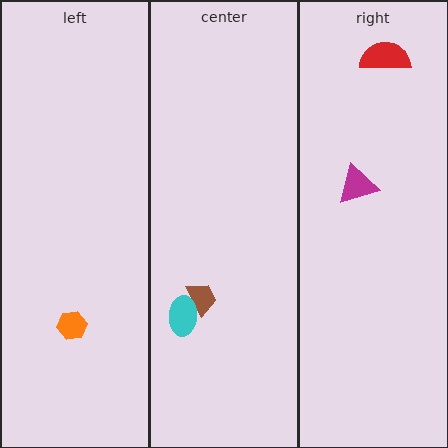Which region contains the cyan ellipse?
The center region.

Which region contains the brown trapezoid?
The center region.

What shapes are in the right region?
The magenta triangle, the red semicircle.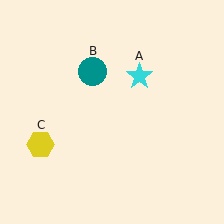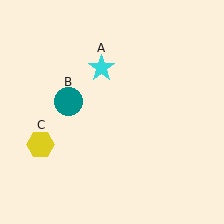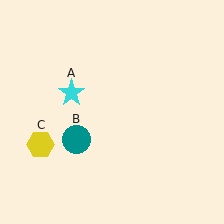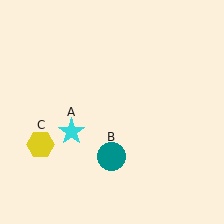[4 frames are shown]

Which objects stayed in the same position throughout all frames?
Yellow hexagon (object C) remained stationary.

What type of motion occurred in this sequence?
The cyan star (object A), teal circle (object B) rotated counterclockwise around the center of the scene.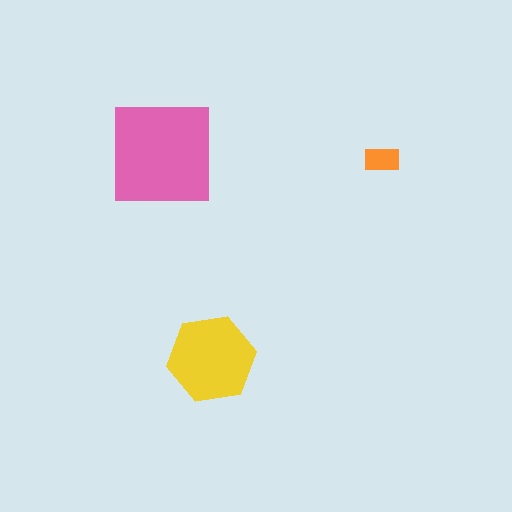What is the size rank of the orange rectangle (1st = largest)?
3rd.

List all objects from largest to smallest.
The pink square, the yellow hexagon, the orange rectangle.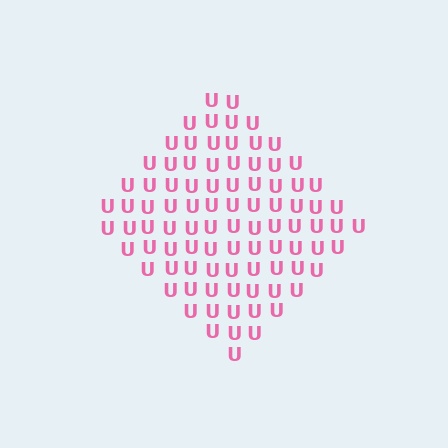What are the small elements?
The small elements are letter U's.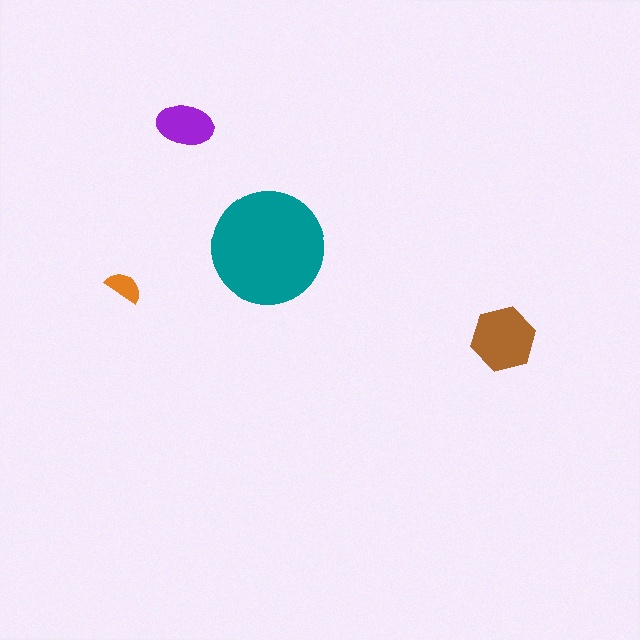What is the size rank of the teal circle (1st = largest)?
1st.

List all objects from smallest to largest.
The orange semicircle, the purple ellipse, the brown hexagon, the teal circle.